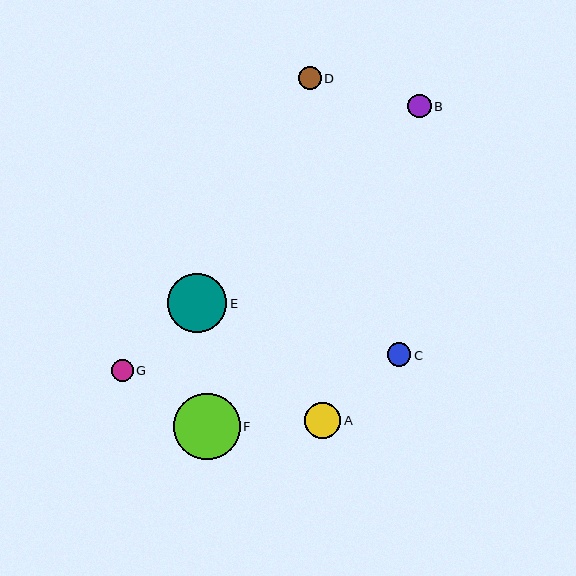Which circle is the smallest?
Circle G is the smallest with a size of approximately 22 pixels.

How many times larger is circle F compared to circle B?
Circle F is approximately 2.8 times the size of circle B.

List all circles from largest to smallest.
From largest to smallest: F, E, A, B, C, D, G.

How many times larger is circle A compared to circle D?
Circle A is approximately 1.6 times the size of circle D.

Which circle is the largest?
Circle F is the largest with a size of approximately 67 pixels.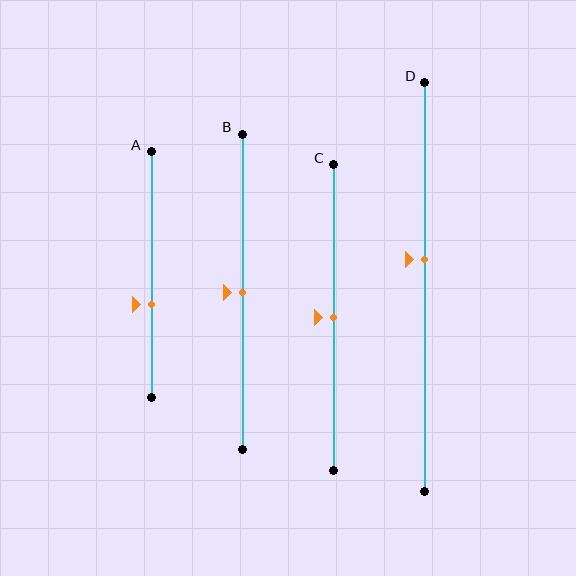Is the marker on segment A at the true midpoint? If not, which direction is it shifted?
No, the marker on segment A is shifted downward by about 12% of the segment length.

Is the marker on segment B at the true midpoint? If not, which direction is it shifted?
Yes, the marker on segment B is at the true midpoint.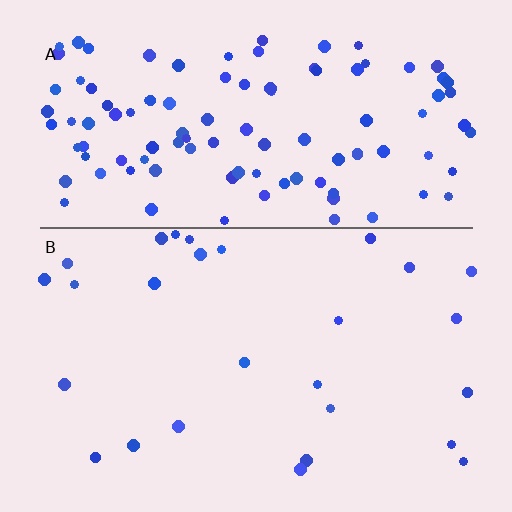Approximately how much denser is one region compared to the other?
Approximately 4.2× — region A over region B.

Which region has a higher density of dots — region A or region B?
A (the top).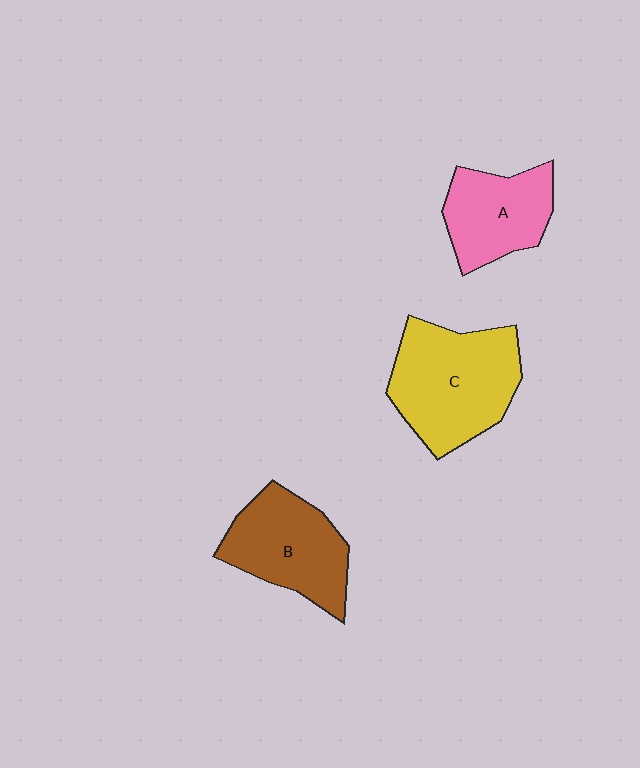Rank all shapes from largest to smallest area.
From largest to smallest: C (yellow), B (brown), A (pink).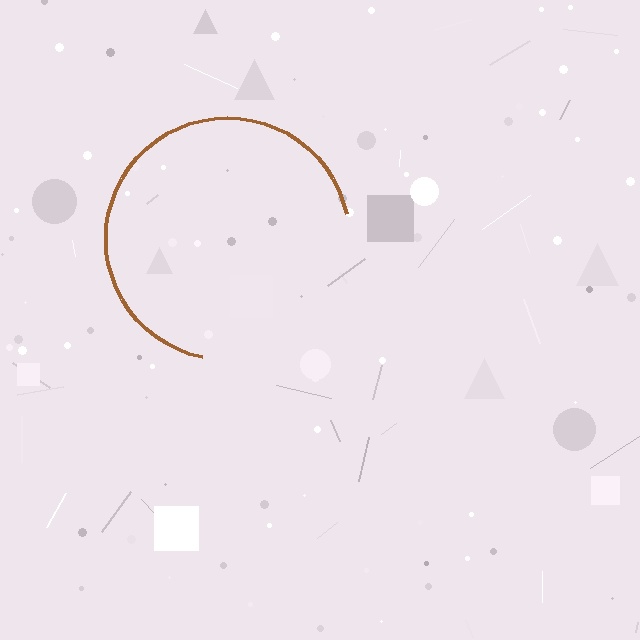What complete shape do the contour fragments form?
The contour fragments form a circle.